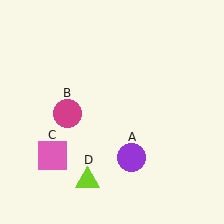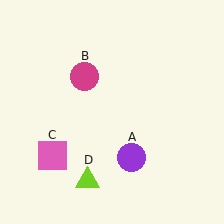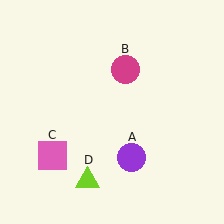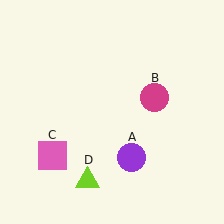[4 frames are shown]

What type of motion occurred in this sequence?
The magenta circle (object B) rotated clockwise around the center of the scene.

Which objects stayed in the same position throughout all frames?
Purple circle (object A) and pink square (object C) and lime triangle (object D) remained stationary.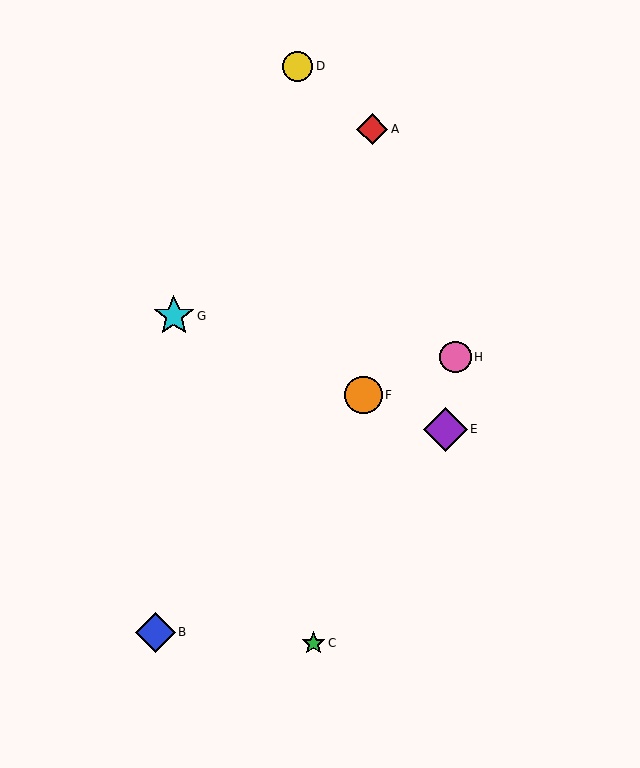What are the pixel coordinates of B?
Object B is at (155, 632).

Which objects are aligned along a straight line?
Objects E, F, G are aligned along a straight line.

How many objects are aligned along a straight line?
3 objects (E, F, G) are aligned along a straight line.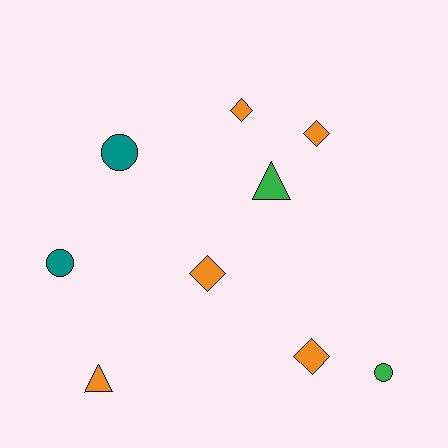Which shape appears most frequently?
Diamond, with 4 objects.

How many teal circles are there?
There are 2 teal circles.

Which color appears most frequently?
Orange, with 5 objects.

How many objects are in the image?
There are 9 objects.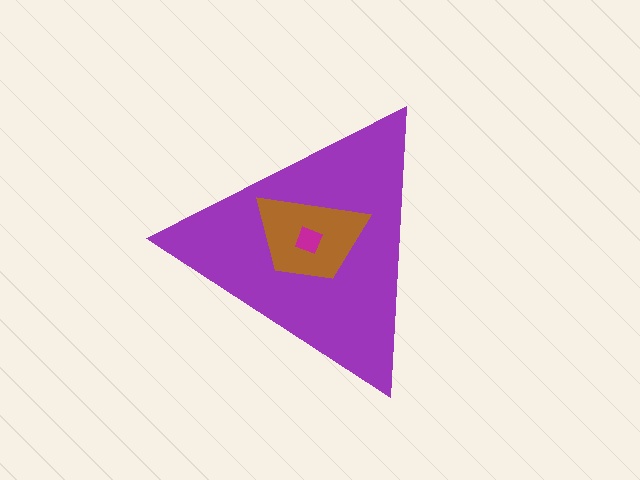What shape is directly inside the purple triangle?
The brown trapezoid.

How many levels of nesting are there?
3.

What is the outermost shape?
The purple triangle.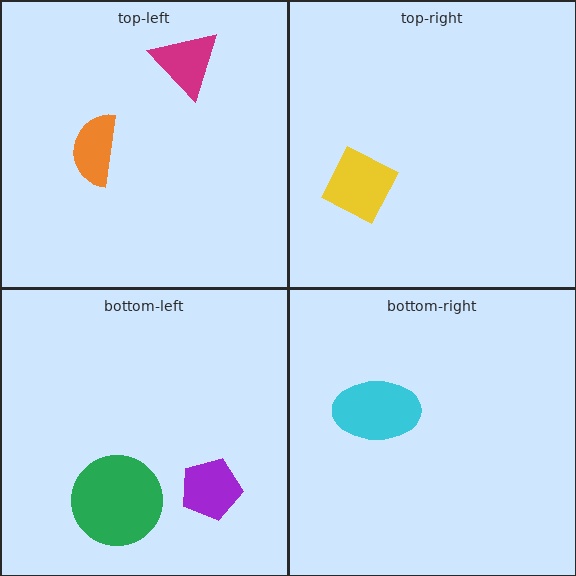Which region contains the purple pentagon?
The bottom-left region.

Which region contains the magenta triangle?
The top-left region.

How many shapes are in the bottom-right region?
1.